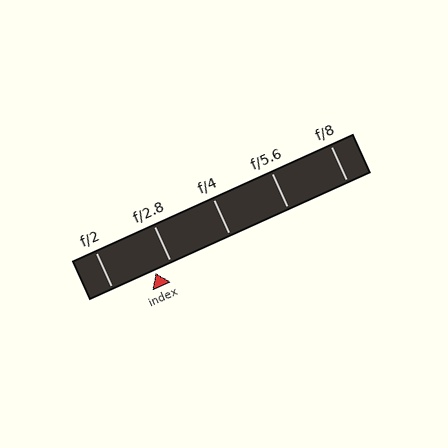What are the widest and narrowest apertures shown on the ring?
The widest aperture shown is f/2 and the narrowest is f/8.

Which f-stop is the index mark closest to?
The index mark is closest to f/2.8.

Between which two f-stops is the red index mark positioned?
The index mark is between f/2 and f/2.8.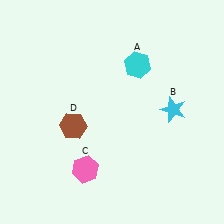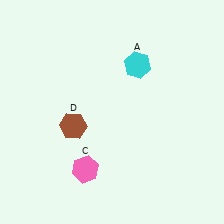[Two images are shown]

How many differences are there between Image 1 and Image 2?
There is 1 difference between the two images.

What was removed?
The cyan star (B) was removed in Image 2.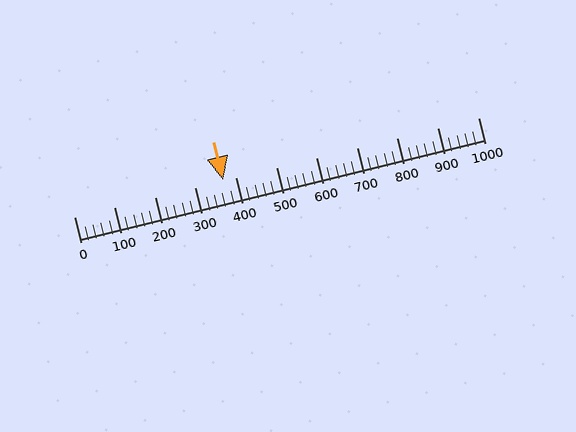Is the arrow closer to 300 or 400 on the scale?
The arrow is closer to 400.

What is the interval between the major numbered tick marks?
The major tick marks are spaced 100 units apart.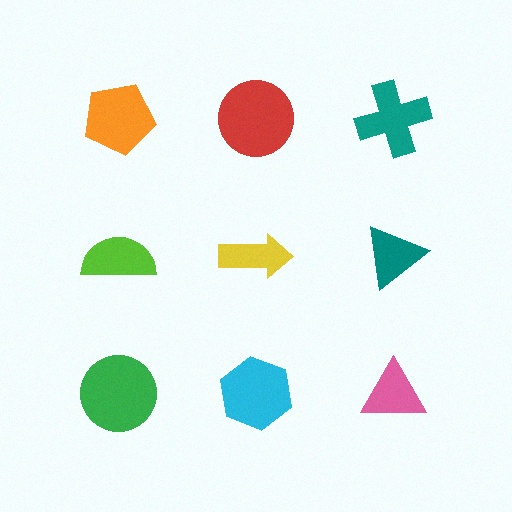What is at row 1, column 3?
A teal cross.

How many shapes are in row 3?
3 shapes.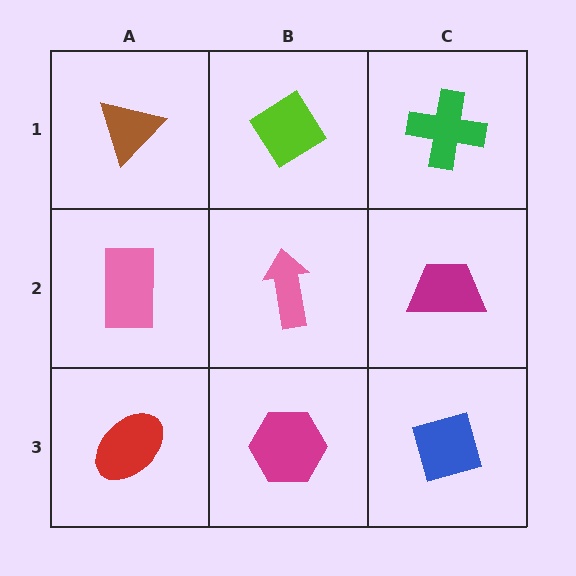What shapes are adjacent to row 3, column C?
A magenta trapezoid (row 2, column C), a magenta hexagon (row 3, column B).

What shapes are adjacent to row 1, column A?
A pink rectangle (row 2, column A), a lime diamond (row 1, column B).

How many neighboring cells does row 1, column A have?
2.